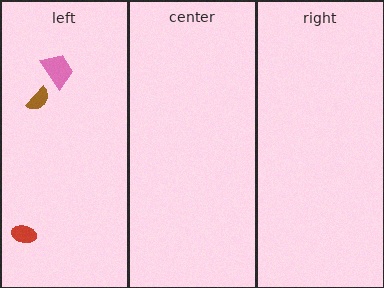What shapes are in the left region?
The brown semicircle, the red ellipse, the pink trapezoid.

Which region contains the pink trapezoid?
The left region.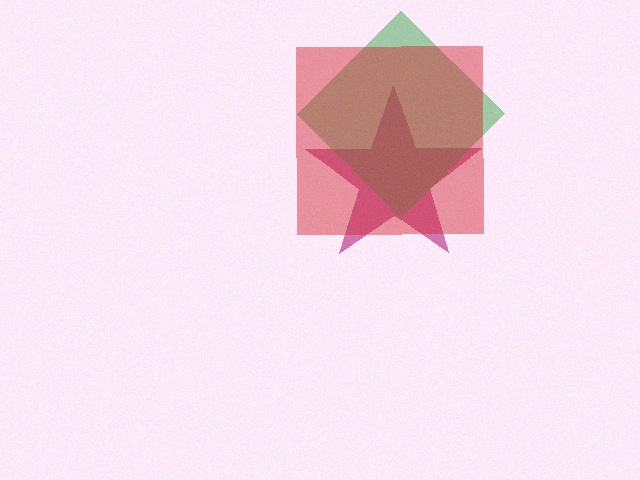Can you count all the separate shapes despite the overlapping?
Yes, there are 3 separate shapes.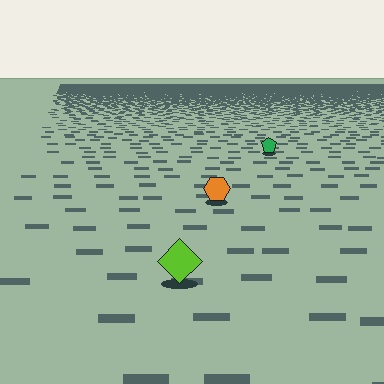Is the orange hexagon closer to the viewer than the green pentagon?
Yes. The orange hexagon is closer — you can tell from the texture gradient: the ground texture is coarser near it.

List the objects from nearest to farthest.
From nearest to farthest: the lime diamond, the orange hexagon, the green pentagon.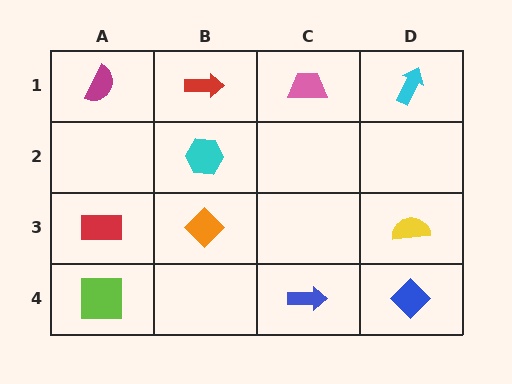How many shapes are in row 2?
1 shape.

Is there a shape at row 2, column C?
No, that cell is empty.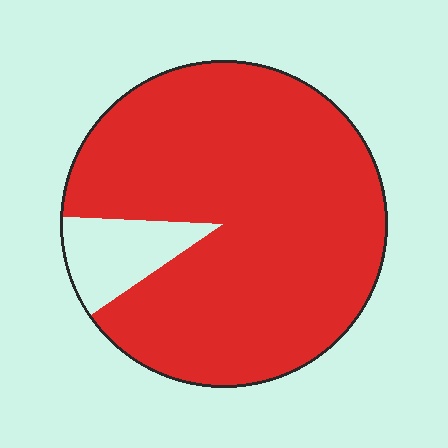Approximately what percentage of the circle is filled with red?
Approximately 90%.